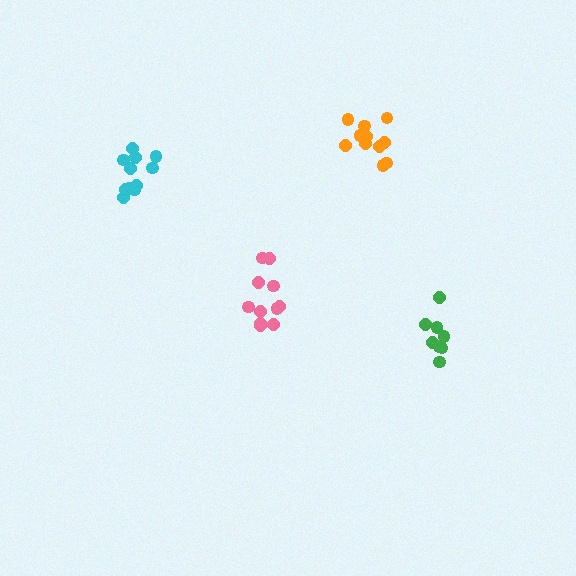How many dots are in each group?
Group 1: 11 dots, Group 2: 8 dots, Group 3: 11 dots, Group 4: 11 dots (41 total).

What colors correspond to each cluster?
The clusters are colored: pink, green, orange, cyan.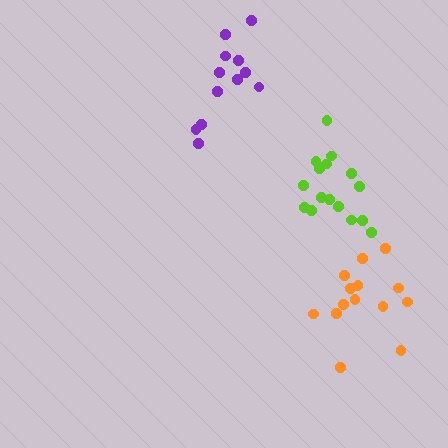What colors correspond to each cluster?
The clusters are colored: orange, lime, purple.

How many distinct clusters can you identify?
There are 3 distinct clusters.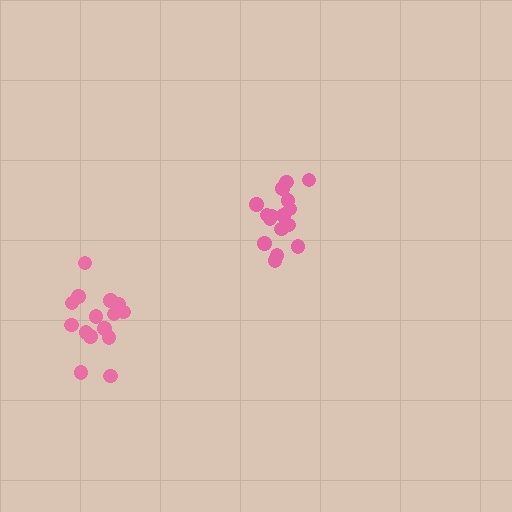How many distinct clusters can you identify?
There are 2 distinct clusters.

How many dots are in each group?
Group 1: 16 dots, Group 2: 15 dots (31 total).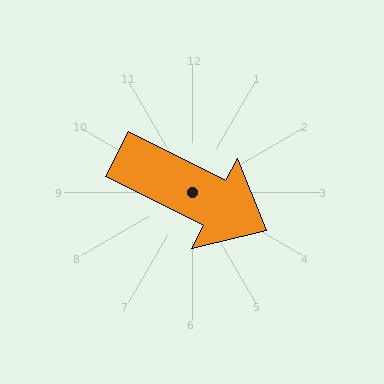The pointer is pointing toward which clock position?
Roughly 4 o'clock.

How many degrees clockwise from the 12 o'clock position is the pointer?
Approximately 117 degrees.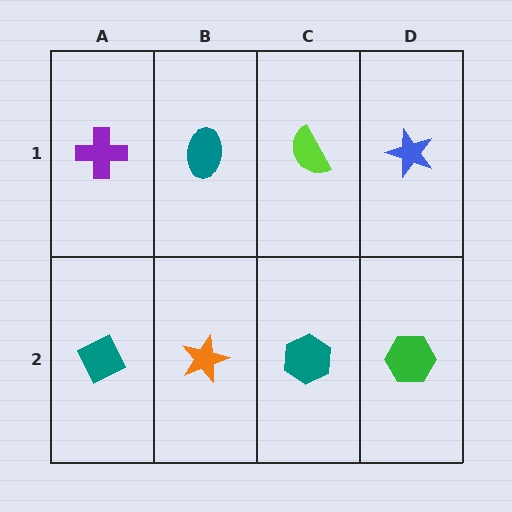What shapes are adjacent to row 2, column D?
A blue star (row 1, column D), a teal hexagon (row 2, column C).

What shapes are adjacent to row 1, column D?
A green hexagon (row 2, column D), a lime semicircle (row 1, column C).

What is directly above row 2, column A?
A purple cross.